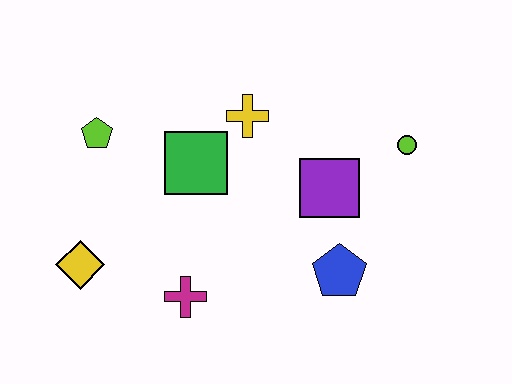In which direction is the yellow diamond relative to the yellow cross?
The yellow diamond is to the left of the yellow cross.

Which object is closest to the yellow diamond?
The magenta cross is closest to the yellow diamond.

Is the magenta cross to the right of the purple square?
No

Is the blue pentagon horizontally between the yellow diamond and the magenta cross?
No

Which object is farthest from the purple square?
The yellow diamond is farthest from the purple square.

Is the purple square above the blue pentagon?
Yes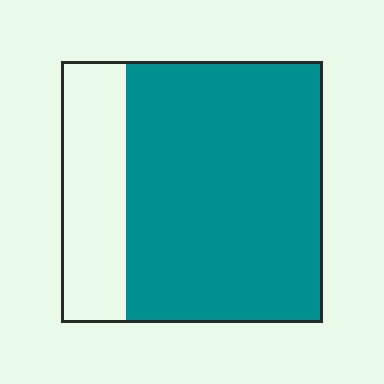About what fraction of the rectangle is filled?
About three quarters (3/4).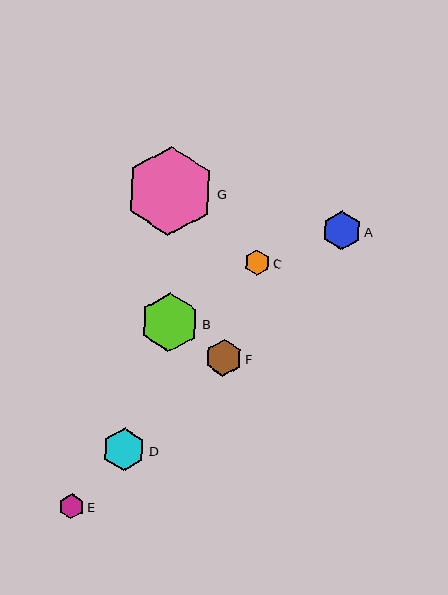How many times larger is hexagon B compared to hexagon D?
Hexagon B is approximately 1.4 times the size of hexagon D.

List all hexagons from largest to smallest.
From largest to smallest: G, B, D, A, F, C, E.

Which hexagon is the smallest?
Hexagon E is the smallest with a size of approximately 25 pixels.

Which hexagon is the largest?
Hexagon G is the largest with a size of approximately 89 pixels.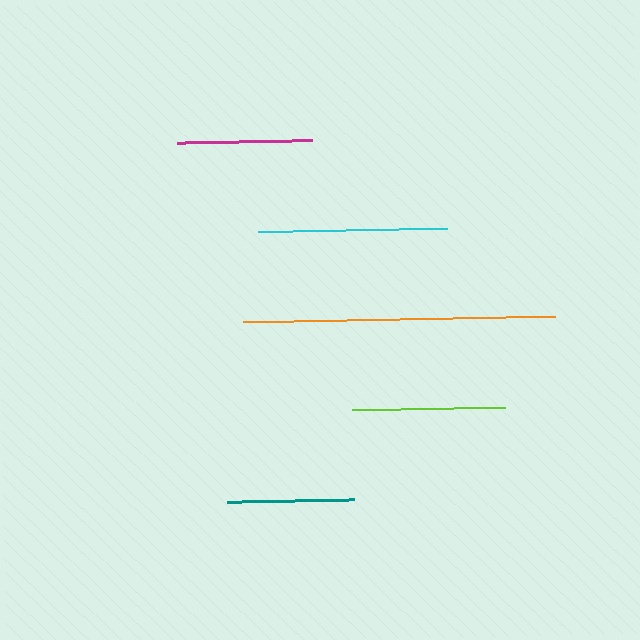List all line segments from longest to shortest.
From longest to shortest: orange, cyan, lime, magenta, teal.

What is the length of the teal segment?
The teal segment is approximately 126 pixels long.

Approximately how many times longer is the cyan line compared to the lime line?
The cyan line is approximately 1.2 times the length of the lime line.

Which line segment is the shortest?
The teal line is the shortest at approximately 126 pixels.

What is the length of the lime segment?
The lime segment is approximately 154 pixels long.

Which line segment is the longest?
The orange line is the longest at approximately 312 pixels.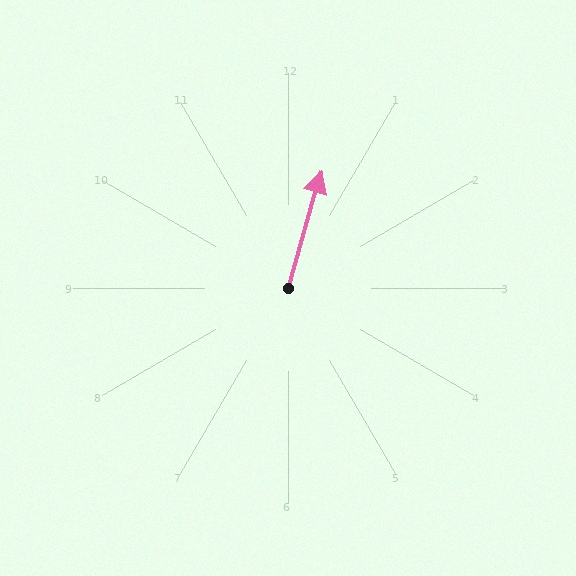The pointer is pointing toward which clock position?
Roughly 1 o'clock.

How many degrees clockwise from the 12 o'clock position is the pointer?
Approximately 16 degrees.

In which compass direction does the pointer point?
North.